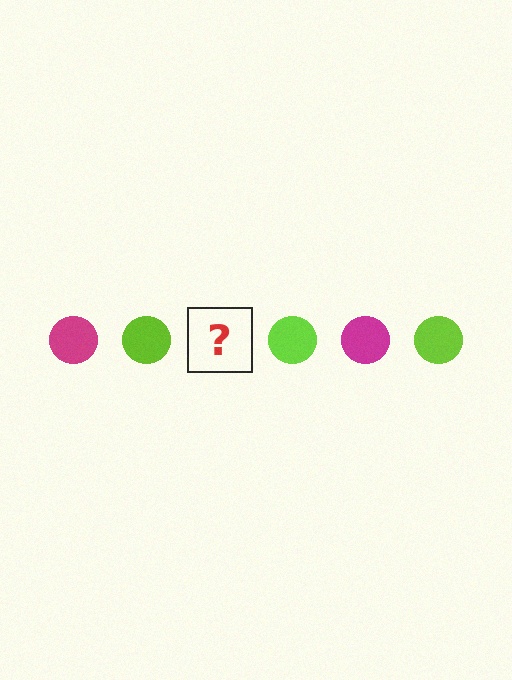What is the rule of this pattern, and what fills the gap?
The rule is that the pattern cycles through magenta, lime circles. The gap should be filled with a magenta circle.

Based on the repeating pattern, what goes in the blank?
The blank should be a magenta circle.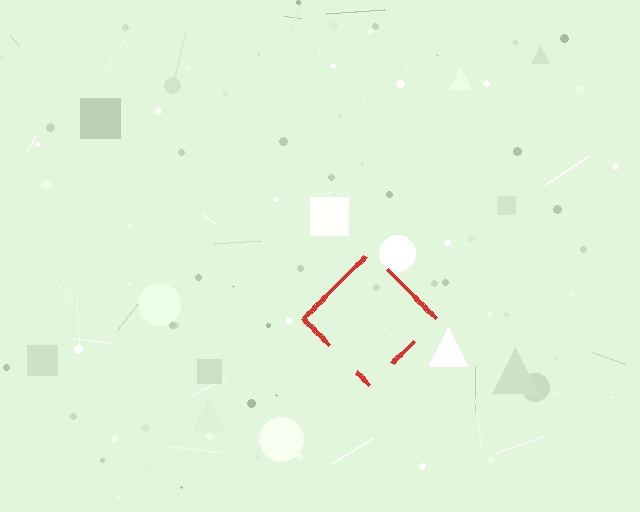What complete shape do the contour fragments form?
The contour fragments form a diamond.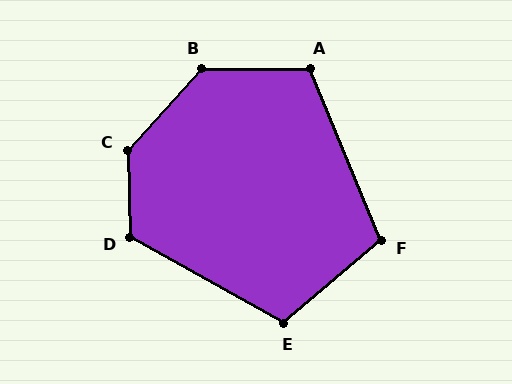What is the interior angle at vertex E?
Approximately 111 degrees (obtuse).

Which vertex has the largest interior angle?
C, at approximately 137 degrees.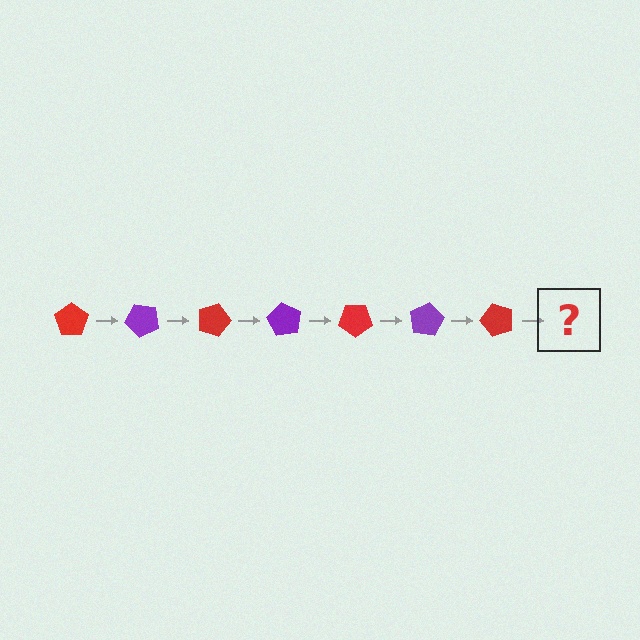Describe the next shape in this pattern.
It should be a purple pentagon, rotated 315 degrees from the start.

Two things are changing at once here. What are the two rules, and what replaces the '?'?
The two rules are that it rotates 45 degrees each step and the color cycles through red and purple. The '?' should be a purple pentagon, rotated 315 degrees from the start.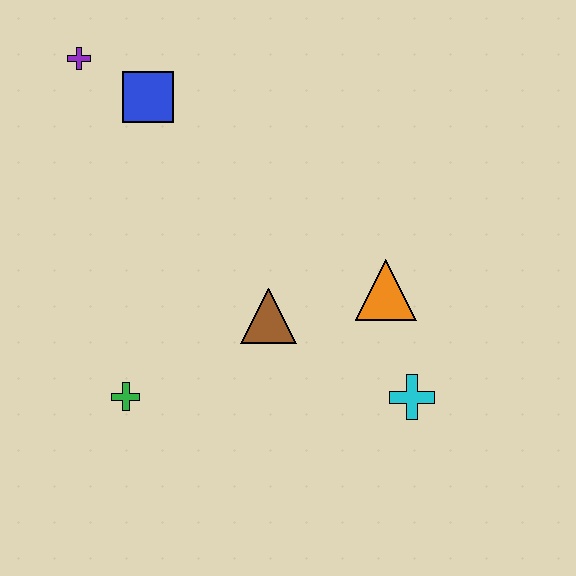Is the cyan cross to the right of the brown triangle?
Yes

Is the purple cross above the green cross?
Yes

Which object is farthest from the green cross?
The purple cross is farthest from the green cross.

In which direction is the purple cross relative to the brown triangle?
The purple cross is above the brown triangle.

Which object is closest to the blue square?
The purple cross is closest to the blue square.